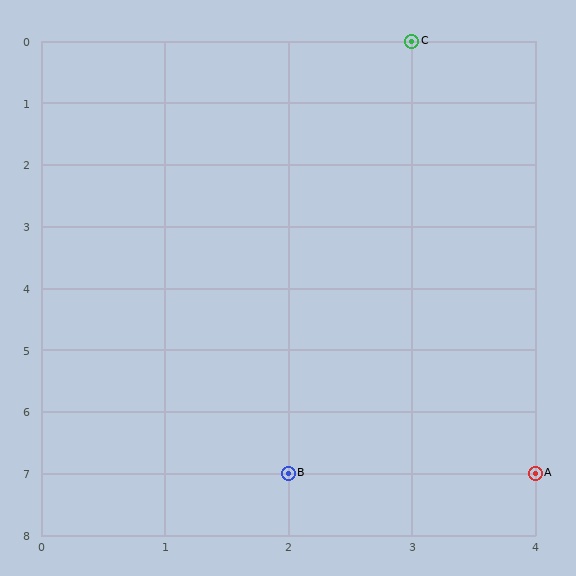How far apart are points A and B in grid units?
Points A and B are 2 columns apart.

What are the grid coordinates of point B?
Point B is at grid coordinates (2, 7).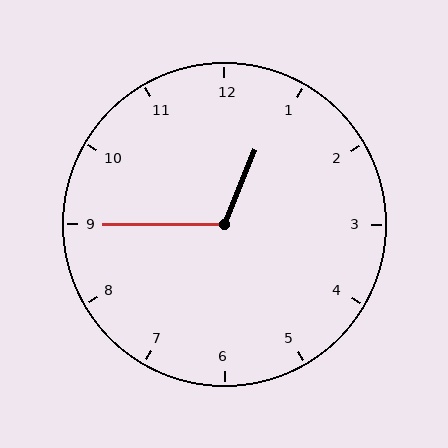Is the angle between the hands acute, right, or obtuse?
It is obtuse.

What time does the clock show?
12:45.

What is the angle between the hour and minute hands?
Approximately 112 degrees.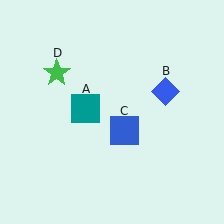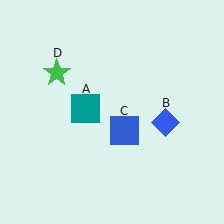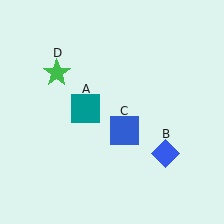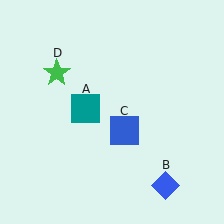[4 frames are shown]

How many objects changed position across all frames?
1 object changed position: blue diamond (object B).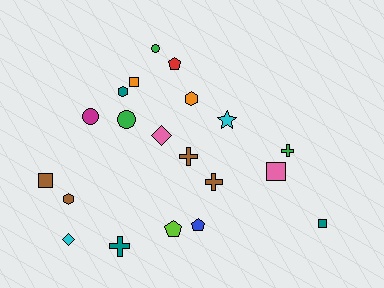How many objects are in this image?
There are 20 objects.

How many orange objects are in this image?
There are 2 orange objects.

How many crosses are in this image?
There are 4 crosses.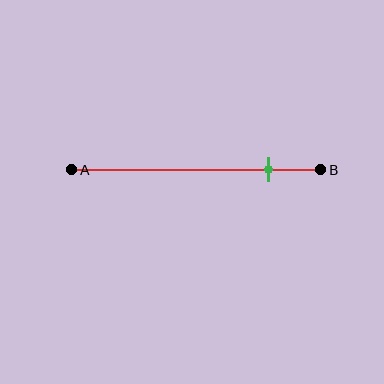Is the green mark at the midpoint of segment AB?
No, the mark is at about 80% from A, not at the 50% midpoint.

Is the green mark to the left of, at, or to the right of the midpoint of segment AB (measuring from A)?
The green mark is to the right of the midpoint of segment AB.